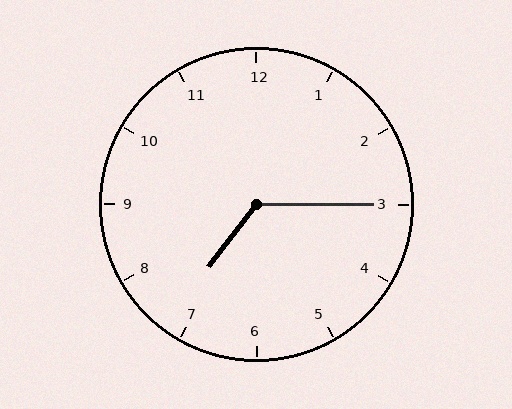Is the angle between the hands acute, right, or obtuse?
It is obtuse.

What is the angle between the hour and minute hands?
Approximately 128 degrees.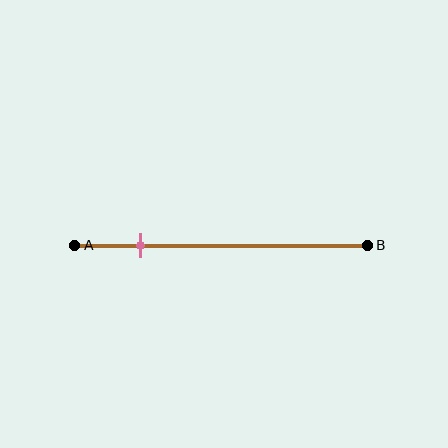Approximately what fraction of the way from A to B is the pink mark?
The pink mark is approximately 25% of the way from A to B.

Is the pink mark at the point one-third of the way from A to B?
No, the mark is at about 25% from A, not at the 33% one-third point.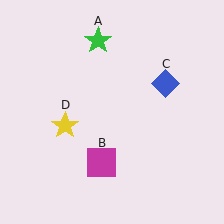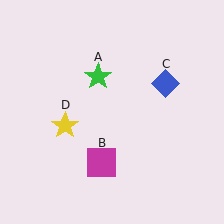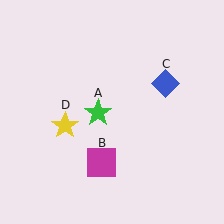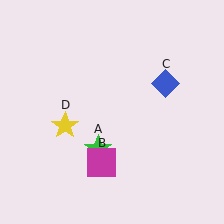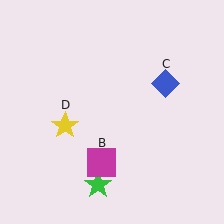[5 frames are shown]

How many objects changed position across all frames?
1 object changed position: green star (object A).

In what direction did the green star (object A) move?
The green star (object A) moved down.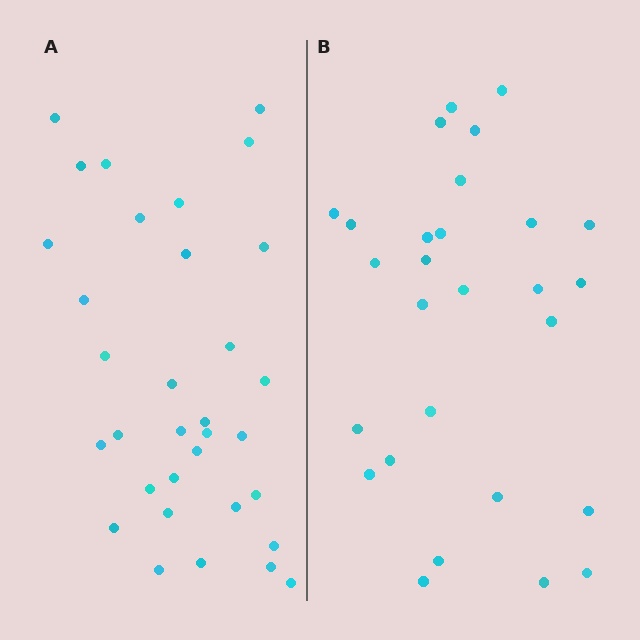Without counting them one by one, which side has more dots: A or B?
Region A (the left region) has more dots.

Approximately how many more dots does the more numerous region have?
Region A has about 5 more dots than region B.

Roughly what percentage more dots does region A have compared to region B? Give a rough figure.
About 20% more.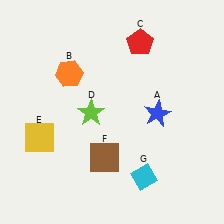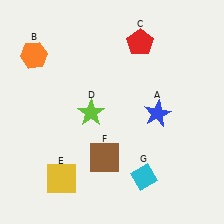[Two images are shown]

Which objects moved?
The objects that moved are: the orange hexagon (B), the yellow square (E).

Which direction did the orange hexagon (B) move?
The orange hexagon (B) moved left.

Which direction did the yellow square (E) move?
The yellow square (E) moved down.